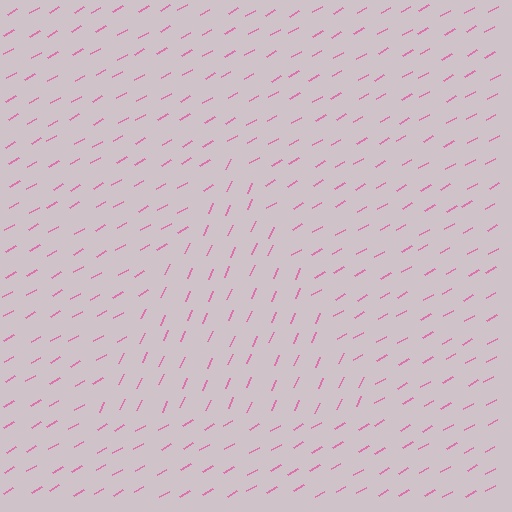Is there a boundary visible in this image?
Yes, there is a texture boundary formed by a change in line orientation.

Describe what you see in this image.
The image is filled with small pink line segments. A triangle region in the image has lines oriented differently from the surrounding lines, creating a visible texture boundary.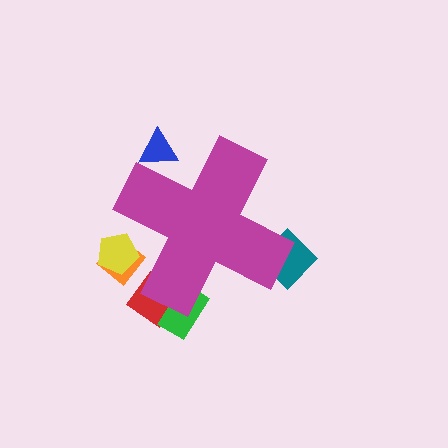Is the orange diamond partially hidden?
Yes, the orange diamond is partially hidden behind the magenta cross.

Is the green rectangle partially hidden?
Yes, the green rectangle is partially hidden behind the magenta cross.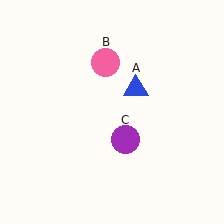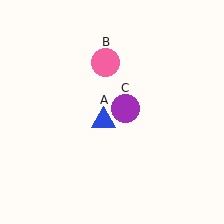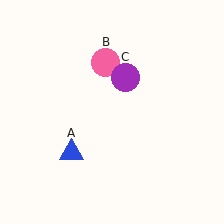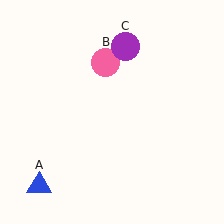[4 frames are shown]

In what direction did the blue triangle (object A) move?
The blue triangle (object A) moved down and to the left.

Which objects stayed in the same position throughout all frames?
Pink circle (object B) remained stationary.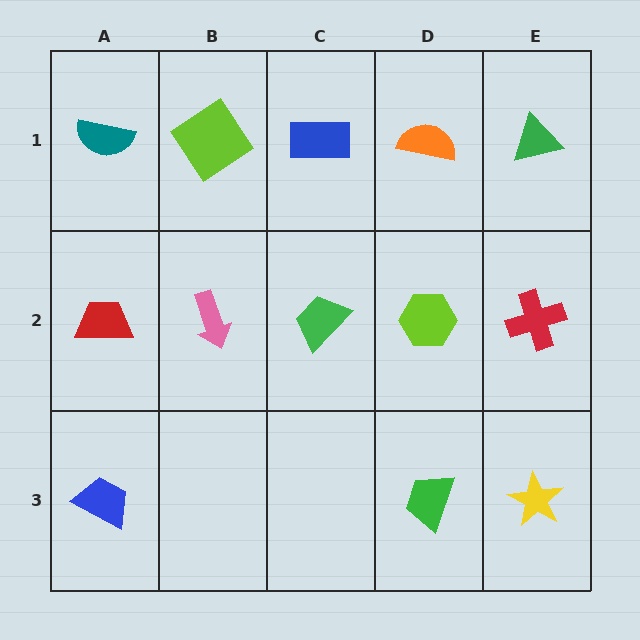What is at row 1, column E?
A green triangle.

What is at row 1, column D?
An orange semicircle.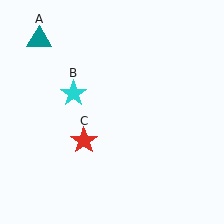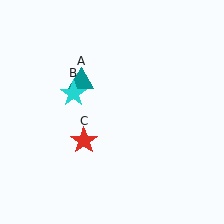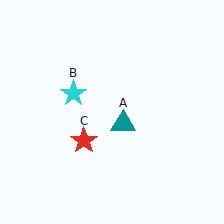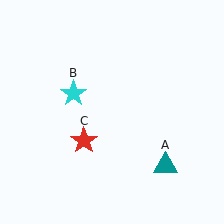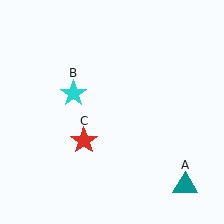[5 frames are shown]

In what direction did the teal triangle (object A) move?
The teal triangle (object A) moved down and to the right.